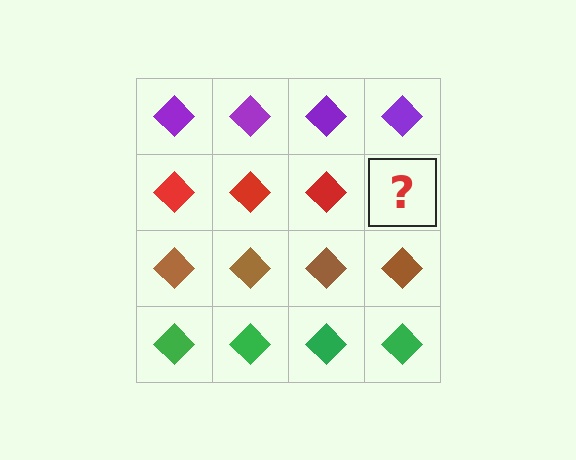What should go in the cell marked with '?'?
The missing cell should contain a red diamond.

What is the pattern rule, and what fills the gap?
The rule is that each row has a consistent color. The gap should be filled with a red diamond.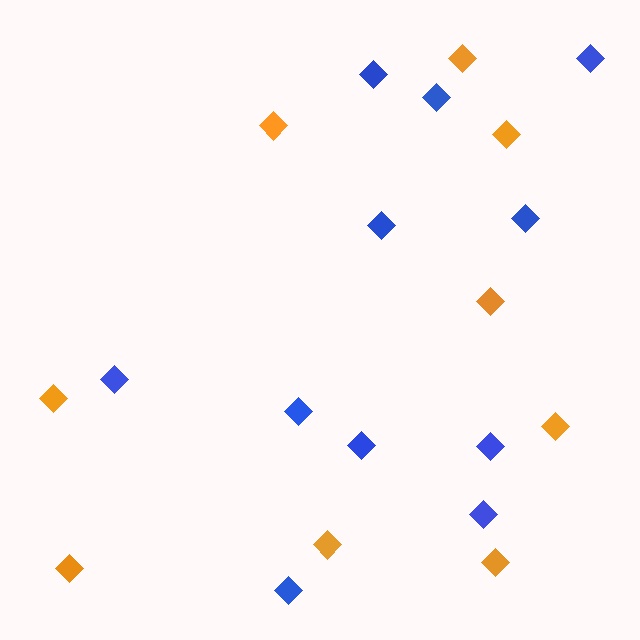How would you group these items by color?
There are 2 groups: one group of orange diamonds (9) and one group of blue diamonds (11).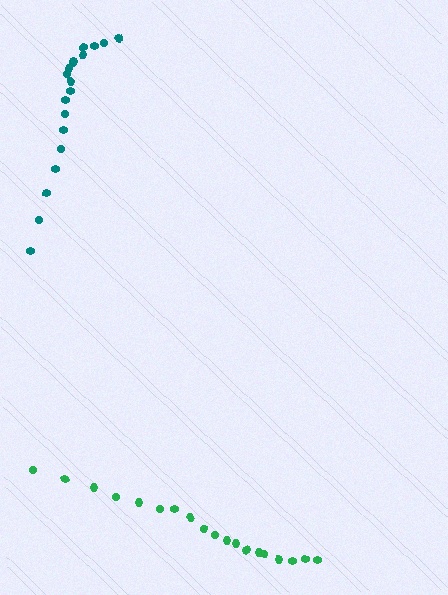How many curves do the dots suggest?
There are 2 distinct paths.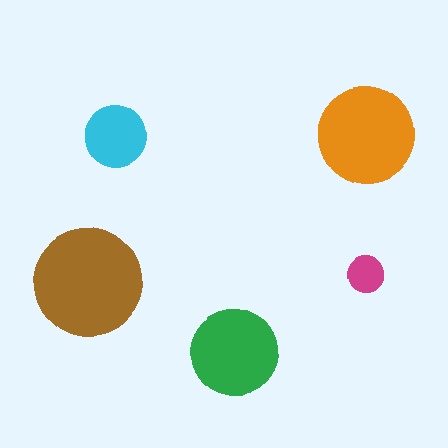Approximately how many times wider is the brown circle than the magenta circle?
About 3 times wider.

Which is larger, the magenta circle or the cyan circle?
The cyan one.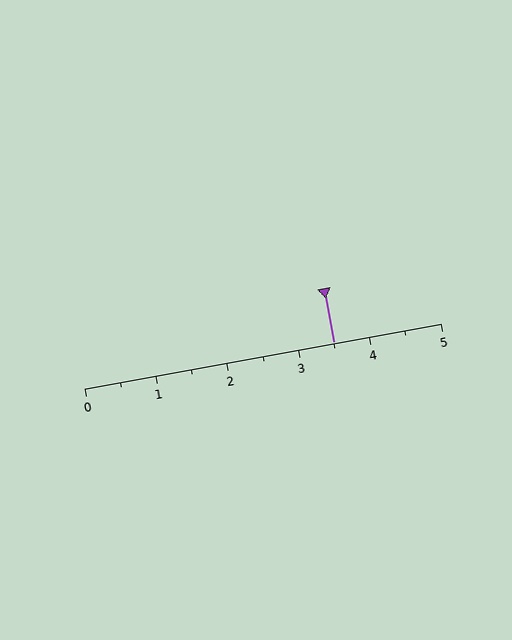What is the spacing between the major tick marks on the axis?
The major ticks are spaced 1 apart.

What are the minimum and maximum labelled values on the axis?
The axis runs from 0 to 5.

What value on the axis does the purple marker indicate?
The marker indicates approximately 3.5.